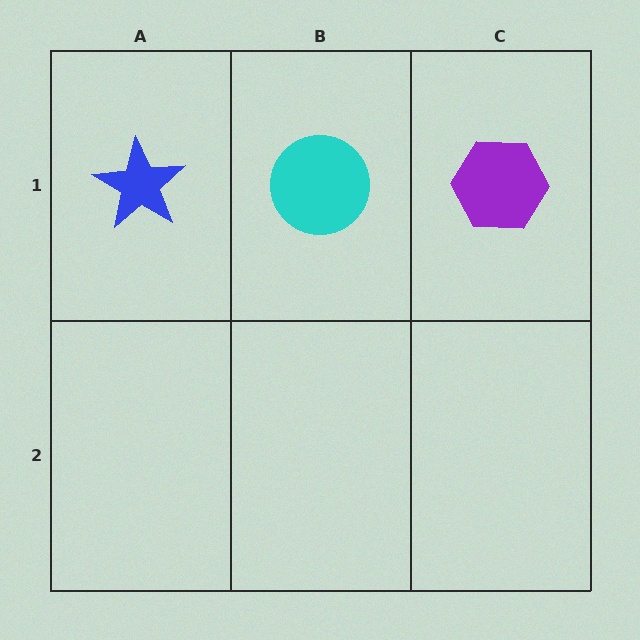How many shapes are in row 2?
0 shapes.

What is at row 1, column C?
A purple hexagon.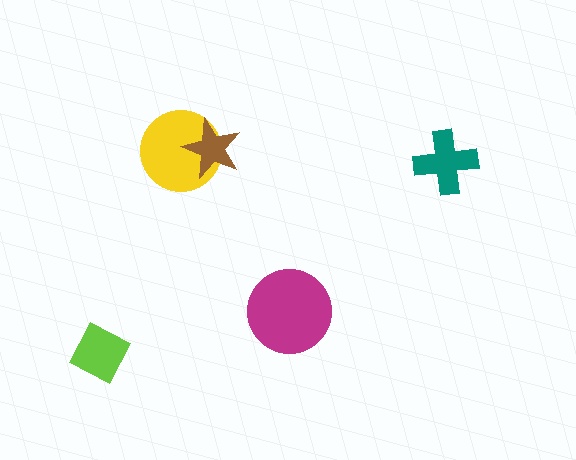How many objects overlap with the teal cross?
0 objects overlap with the teal cross.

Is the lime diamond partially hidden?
No, no other shape covers it.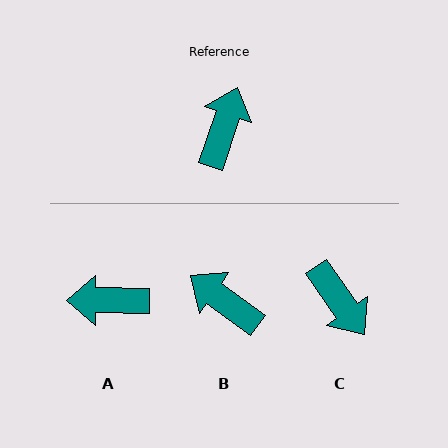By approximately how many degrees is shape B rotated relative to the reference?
Approximately 72 degrees counter-clockwise.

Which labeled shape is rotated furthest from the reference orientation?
C, about 126 degrees away.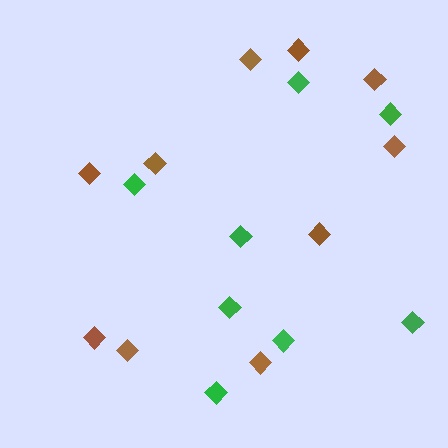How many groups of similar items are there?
There are 2 groups: one group of brown diamonds (10) and one group of green diamonds (8).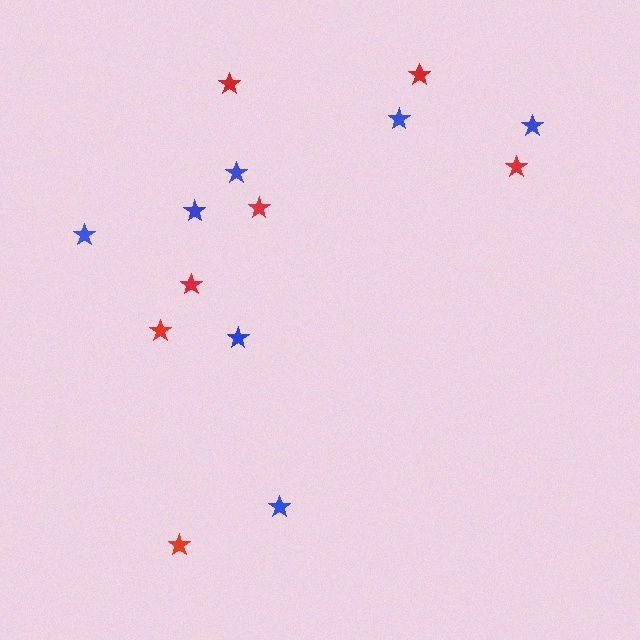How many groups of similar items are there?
There are 2 groups: one group of red stars (7) and one group of blue stars (7).